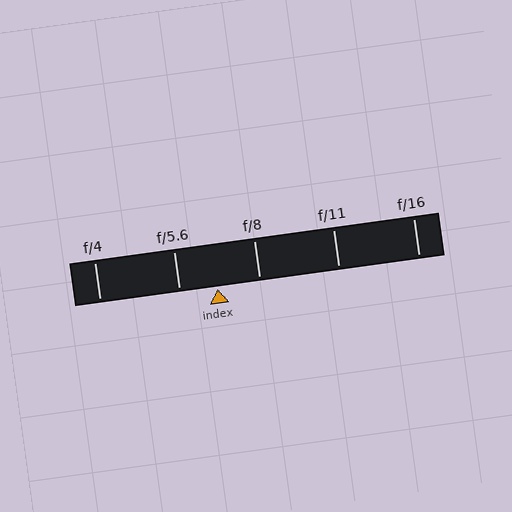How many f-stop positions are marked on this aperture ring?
There are 5 f-stop positions marked.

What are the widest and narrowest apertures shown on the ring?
The widest aperture shown is f/4 and the narrowest is f/16.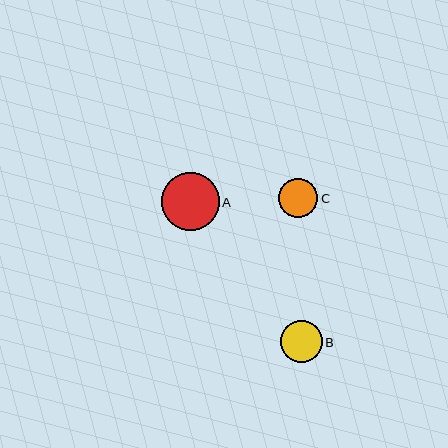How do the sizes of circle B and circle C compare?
Circle B and circle C are approximately the same size.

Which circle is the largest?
Circle A is the largest with a size of approximately 58 pixels.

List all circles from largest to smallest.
From largest to smallest: A, B, C.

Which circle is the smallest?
Circle C is the smallest with a size of approximately 40 pixels.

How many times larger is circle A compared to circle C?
Circle A is approximately 1.5 times the size of circle C.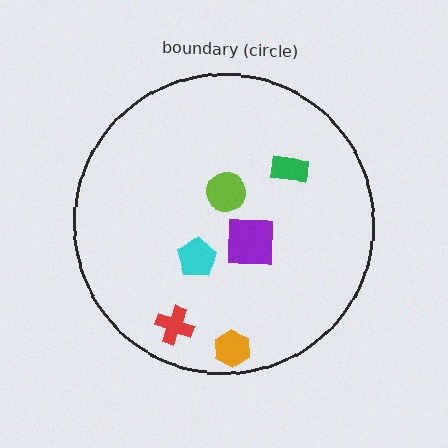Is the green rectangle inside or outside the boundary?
Inside.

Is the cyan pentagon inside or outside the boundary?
Inside.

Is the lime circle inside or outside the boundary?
Inside.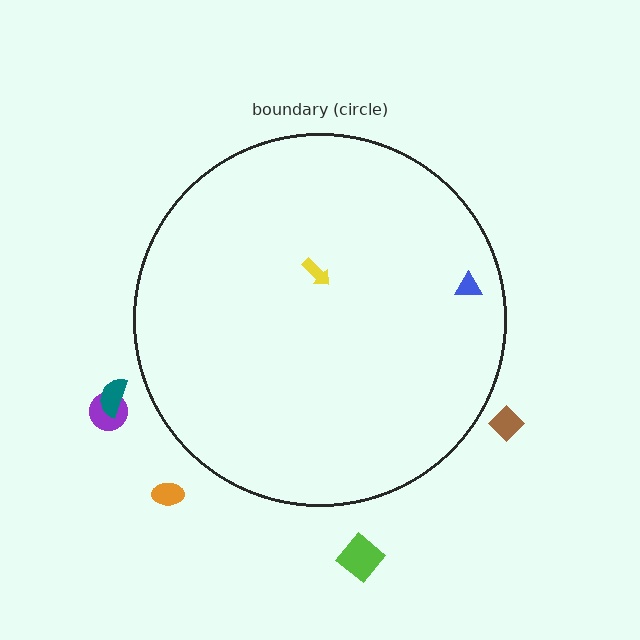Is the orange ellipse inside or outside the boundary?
Outside.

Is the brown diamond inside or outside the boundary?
Outside.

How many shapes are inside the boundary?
2 inside, 5 outside.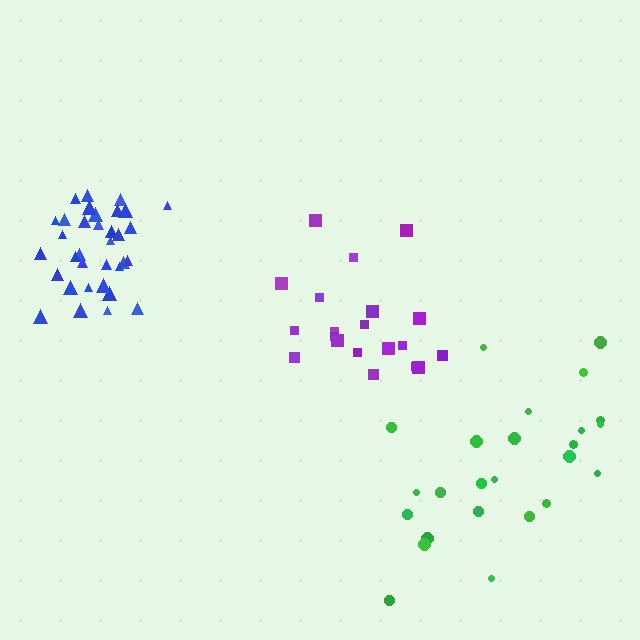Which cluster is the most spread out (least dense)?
Green.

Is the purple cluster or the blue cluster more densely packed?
Blue.